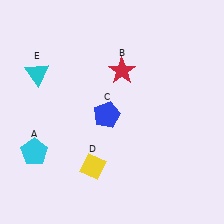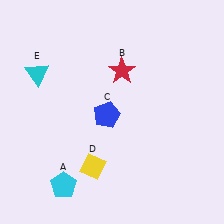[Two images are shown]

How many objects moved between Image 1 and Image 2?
1 object moved between the two images.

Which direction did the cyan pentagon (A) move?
The cyan pentagon (A) moved down.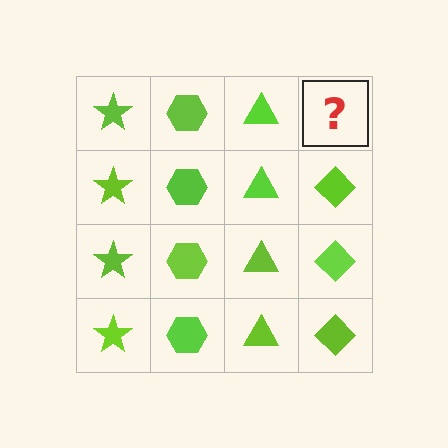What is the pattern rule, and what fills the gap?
The rule is that each column has a consistent shape. The gap should be filled with a lime diamond.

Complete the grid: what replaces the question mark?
The question mark should be replaced with a lime diamond.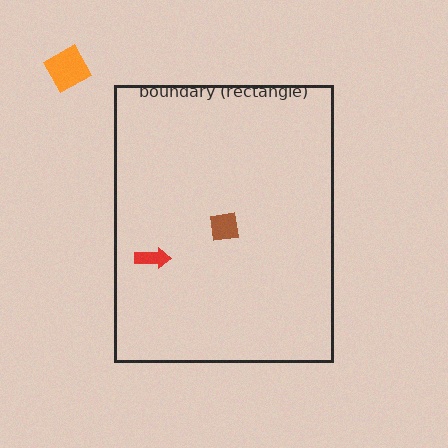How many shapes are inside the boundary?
2 inside, 1 outside.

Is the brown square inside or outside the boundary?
Inside.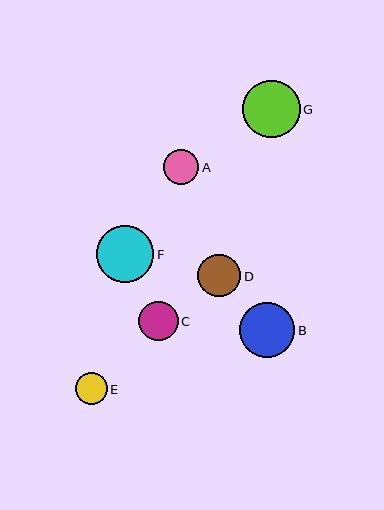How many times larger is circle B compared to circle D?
Circle B is approximately 1.3 times the size of circle D.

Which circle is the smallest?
Circle E is the smallest with a size of approximately 32 pixels.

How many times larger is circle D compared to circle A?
Circle D is approximately 1.2 times the size of circle A.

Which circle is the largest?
Circle G is the largest with a size of approximately 58 pixels.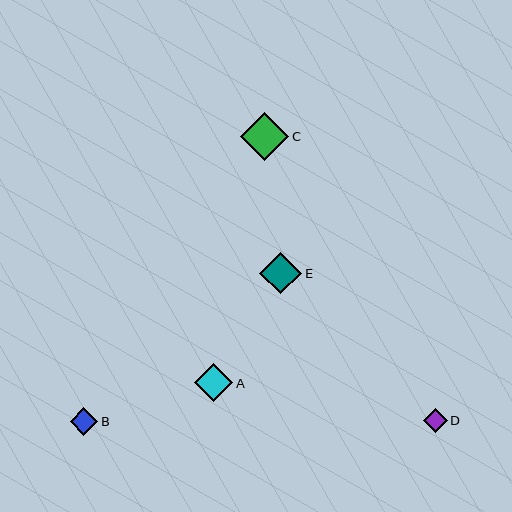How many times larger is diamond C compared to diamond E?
Diamond C is approximately 1.2 times the size of diamond E.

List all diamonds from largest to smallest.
From largest to smallest: C, E, A, B, D.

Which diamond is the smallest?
Diamond D is the smallest with a size of approximately 24 pixels.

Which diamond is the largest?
Diamond C is the largest with a size of approximately 49 pixels.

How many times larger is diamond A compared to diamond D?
Diamond A is approximately 1.6 times the size of diamond D.